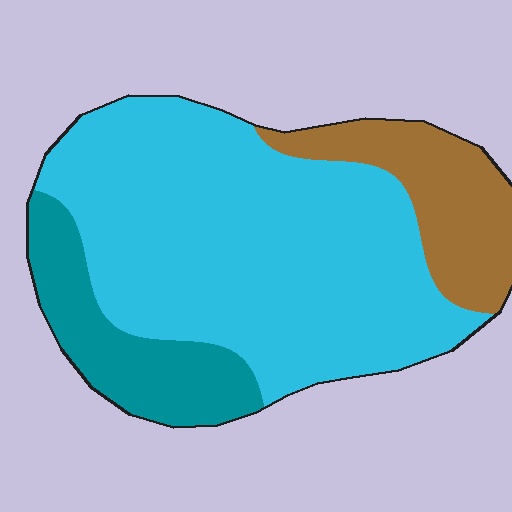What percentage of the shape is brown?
Brown covers about 15% of the shape.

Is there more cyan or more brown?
Cyan.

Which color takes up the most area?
Cyan, at roughly 65%.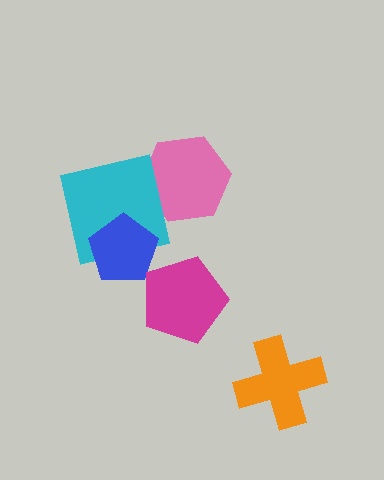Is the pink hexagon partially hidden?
Yes, it is partially covered by another shape.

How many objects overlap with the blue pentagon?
1 object overlaps with the blue pentagon.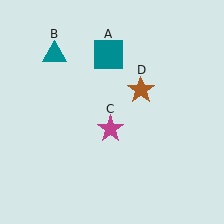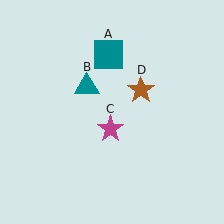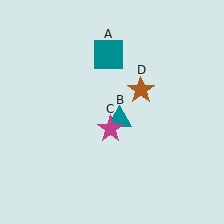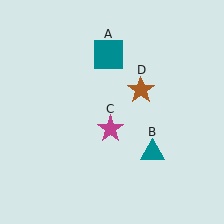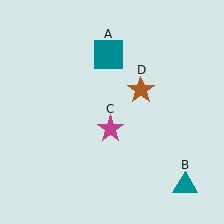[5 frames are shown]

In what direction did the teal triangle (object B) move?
The teal triangle (object B) moved down and to the right.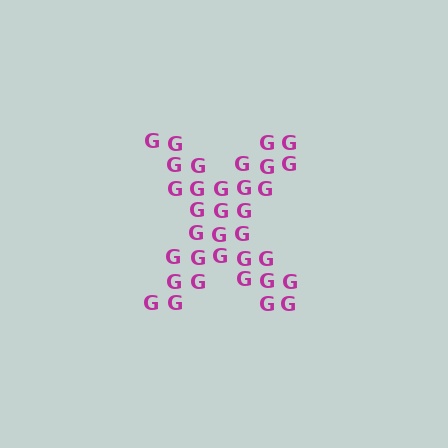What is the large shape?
The large shape is the letter X.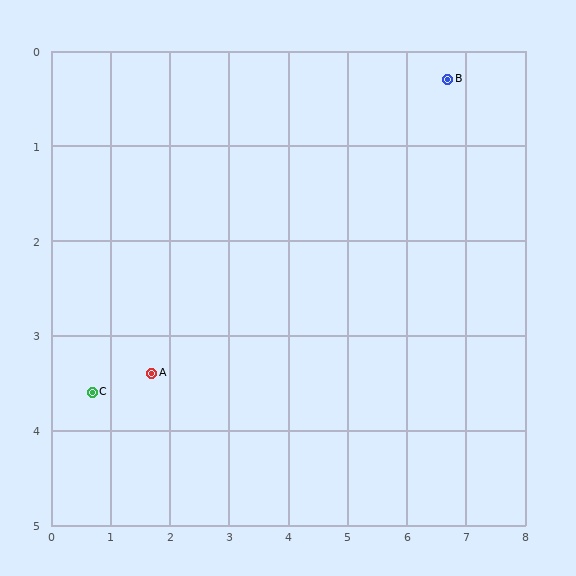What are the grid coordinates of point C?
Point C is at approximately (0.7, 3.6).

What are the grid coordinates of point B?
Point B is at approximately (6.7, 0.3).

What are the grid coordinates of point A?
Point A is at approximately (1.7, 3.4).